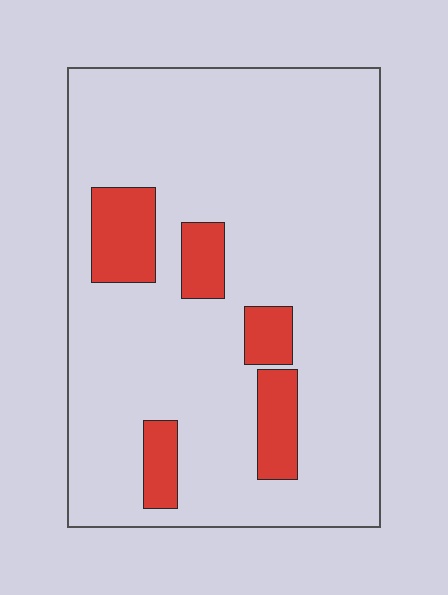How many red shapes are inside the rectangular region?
5.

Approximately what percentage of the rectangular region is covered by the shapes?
Approximately 15%.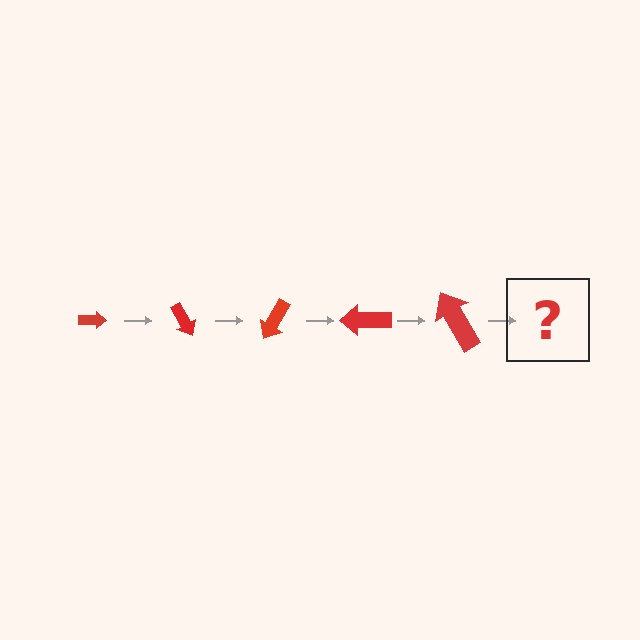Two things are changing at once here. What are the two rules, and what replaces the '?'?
The two rules are that the arrow grows larger each step and it rotates 60 degrees each step. The '?' should be an arrow, larger than the previous one and rotated 300 degrees from the start.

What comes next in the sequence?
The next element should be an arrow, larger than the previous one and rotated 300 degrees from the start.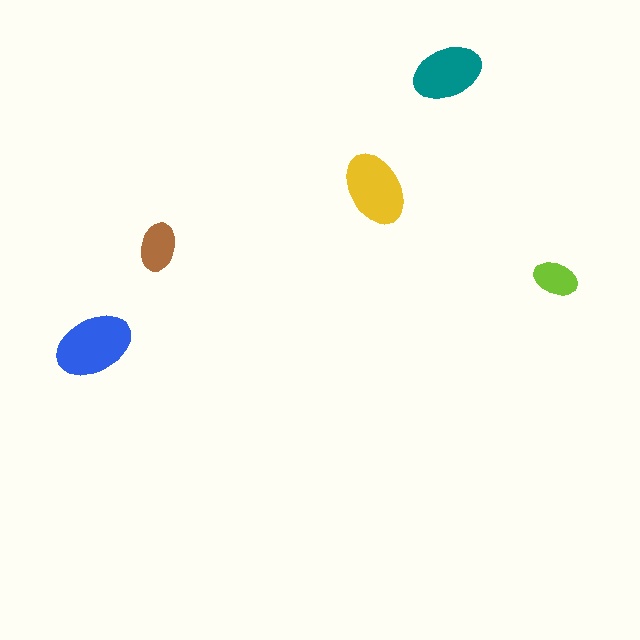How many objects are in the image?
There are 5 objects in the image.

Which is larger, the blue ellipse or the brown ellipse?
The blue one.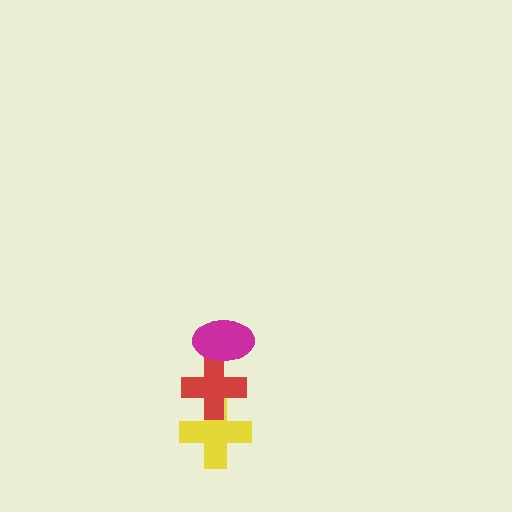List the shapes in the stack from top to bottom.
From top to bottom: the magenta ellipse, the red cross, the yellow cross.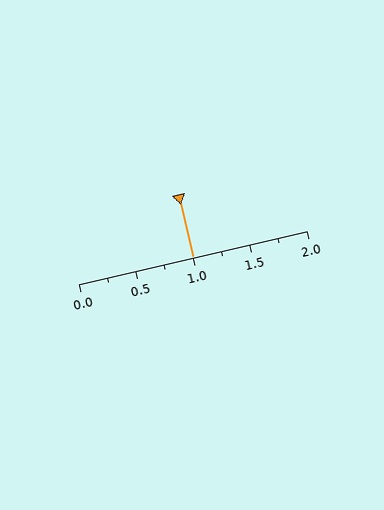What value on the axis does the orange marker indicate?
The marker indicates approximately 1.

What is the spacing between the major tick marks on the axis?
The major ticks are spaced 0.5 apart.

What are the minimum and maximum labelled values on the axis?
The axis runs from 0.0 to 2.0.